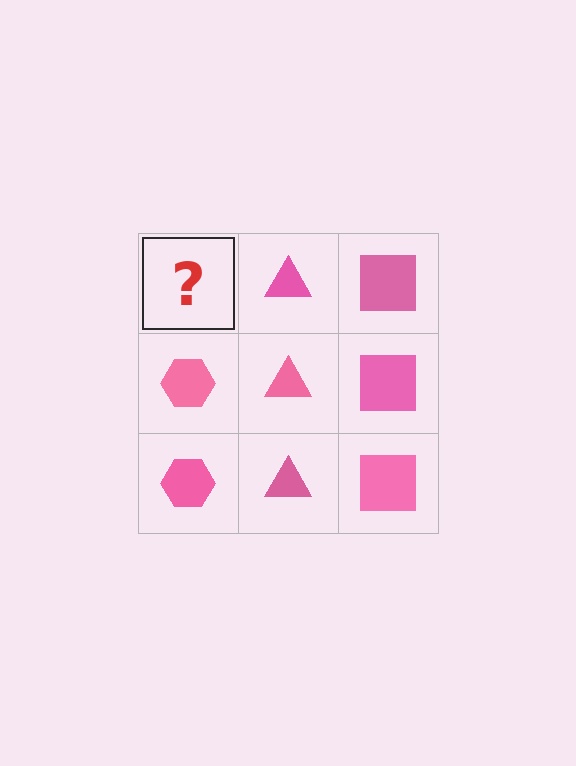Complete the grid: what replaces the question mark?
The question mark should be replaced with a pink hexagon.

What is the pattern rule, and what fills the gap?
The rule is that each column has a consistent shape. The gap should be filled with a pink hexagon.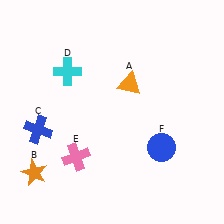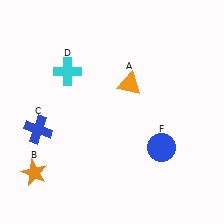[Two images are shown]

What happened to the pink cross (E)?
The pink cross (E) was removed in Image 2. It was in the bottom-left area of Image 1.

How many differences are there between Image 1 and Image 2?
There is 1 difference between the two images.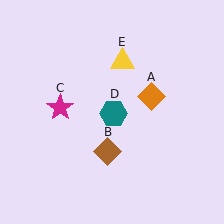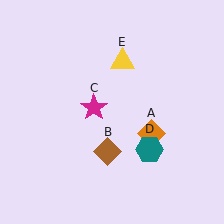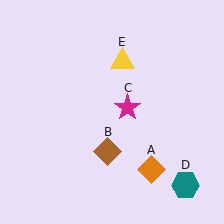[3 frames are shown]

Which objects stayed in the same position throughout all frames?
Brown diamond (object B) and yellow triangle (object E) remained stationary.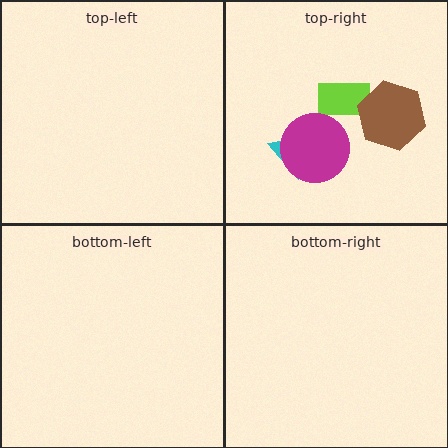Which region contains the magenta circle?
The top-right region.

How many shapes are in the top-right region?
4.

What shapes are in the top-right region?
The lime rectangle, the cyan triangle, the magenta circle, the brown hexagon.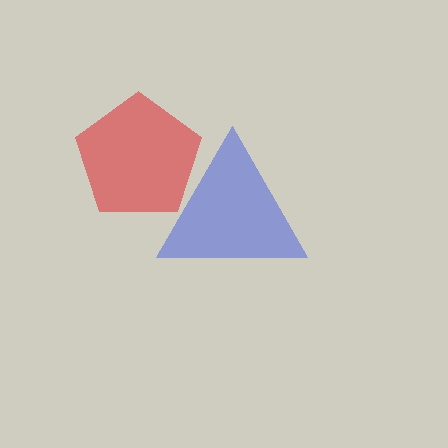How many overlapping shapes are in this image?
There are 2 overlapping shapes in the image.